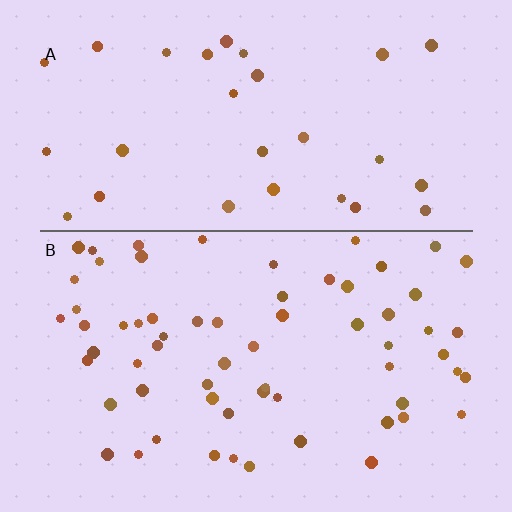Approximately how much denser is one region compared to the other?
Approximately 2.1× — region B over region A.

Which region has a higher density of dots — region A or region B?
B (the bottom).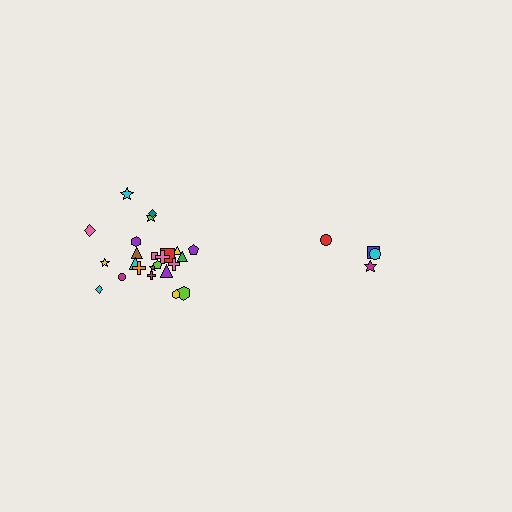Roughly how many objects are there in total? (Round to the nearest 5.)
Roughly 30 objects in total.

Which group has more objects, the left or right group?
The left group.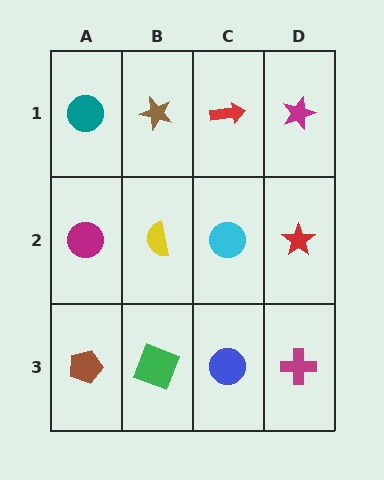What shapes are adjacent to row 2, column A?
A teal circle (row 1, column A), a brown pentagon (row 3, column A), a yellow semicircle (row 2, column B).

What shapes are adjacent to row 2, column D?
A magenta star (row 1, column D), a magenta cross (row 3, column D), a cyan circle (row 2, column C).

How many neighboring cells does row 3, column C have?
3.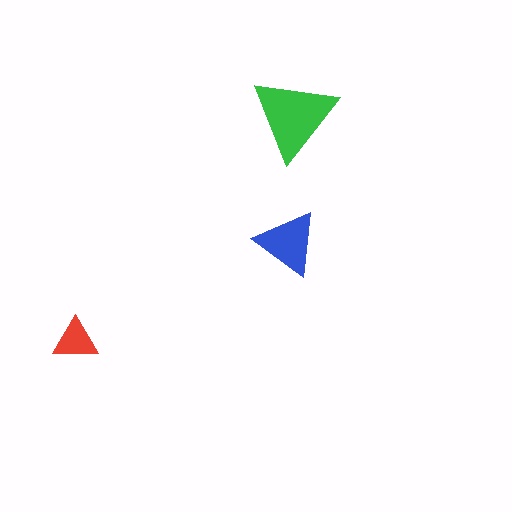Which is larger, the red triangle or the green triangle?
The green one.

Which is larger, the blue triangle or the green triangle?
The green one.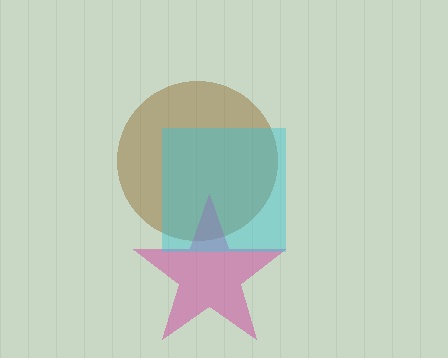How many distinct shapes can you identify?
There are 3 distinct shapes: a brown circle, a magenta star, a cyan square.